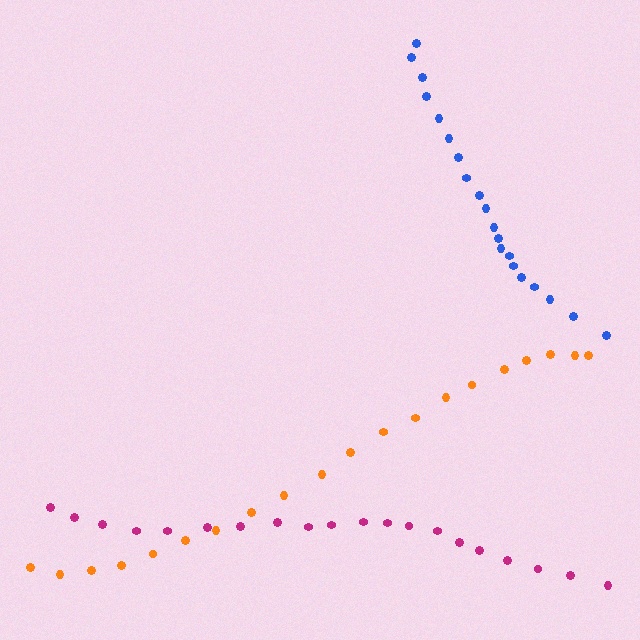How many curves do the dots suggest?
There are 3 distinct paths.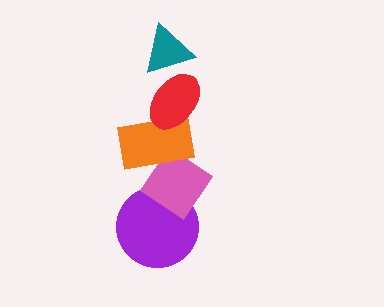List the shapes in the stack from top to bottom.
From top to bottom: the teal triangle, the red ellipse, the orange rectangle, the pink diamond, the purple circle.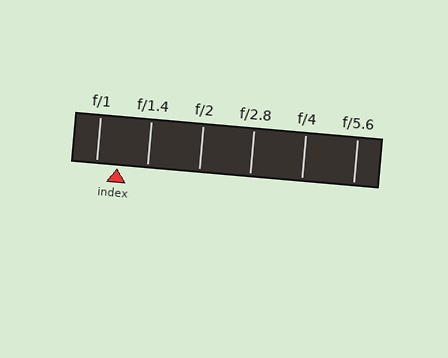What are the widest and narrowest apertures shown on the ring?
The widest aperture shown is f/1 and the narrowest is f/5.6.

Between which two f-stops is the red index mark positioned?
The index mark is between f/1 and f/1.4.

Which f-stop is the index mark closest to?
The index mark is closest to f/1.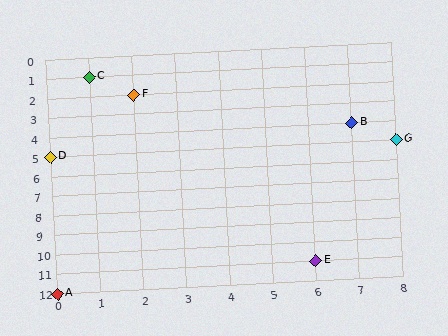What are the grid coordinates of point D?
Point D is at grid coordinates (0, 5).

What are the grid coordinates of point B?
Point B is at grid coordinates (7, 4).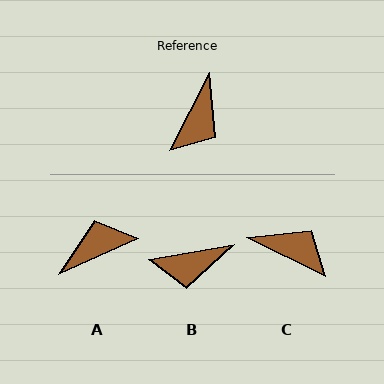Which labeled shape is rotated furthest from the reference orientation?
A, about 141 degrees away.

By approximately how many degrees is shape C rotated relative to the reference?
Approximately 90 degrees counter-clockwise.